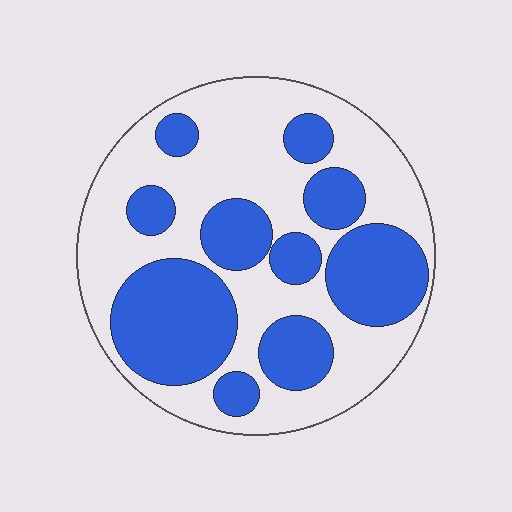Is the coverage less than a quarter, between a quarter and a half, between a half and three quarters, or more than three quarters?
Between a quarter and a half.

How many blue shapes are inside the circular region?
10.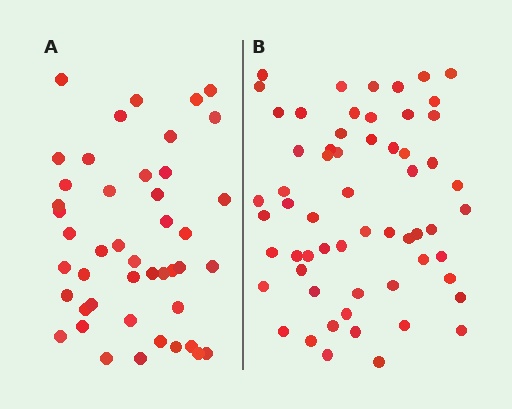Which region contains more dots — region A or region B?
Region B (the right region) has more dots.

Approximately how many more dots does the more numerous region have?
Region B has approximately 15 more dots than region A.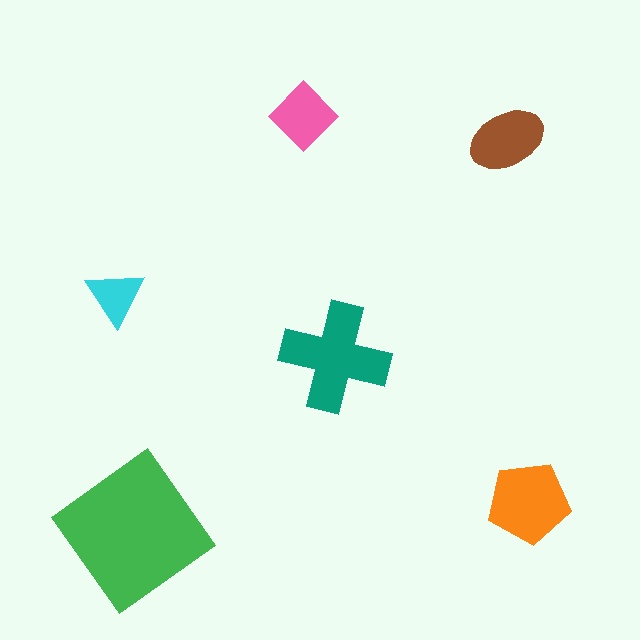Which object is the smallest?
The cyan triangle.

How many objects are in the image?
There are 6 objects in the image.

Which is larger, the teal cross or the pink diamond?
The teal cross.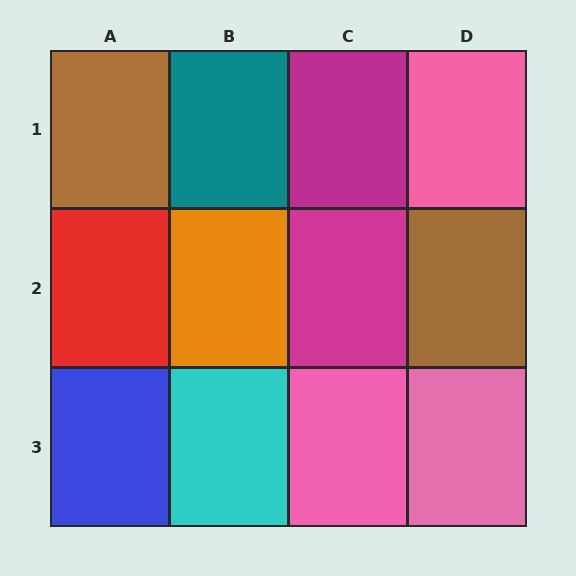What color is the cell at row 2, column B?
Orange.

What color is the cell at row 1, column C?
Magenta.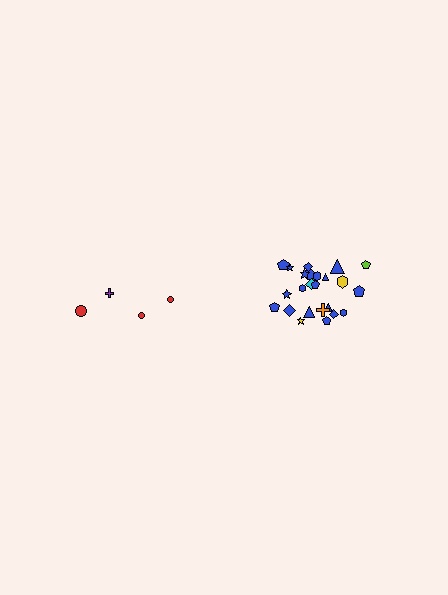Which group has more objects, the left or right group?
The right group.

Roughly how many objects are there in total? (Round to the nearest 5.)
Roughly 30 objects in total.